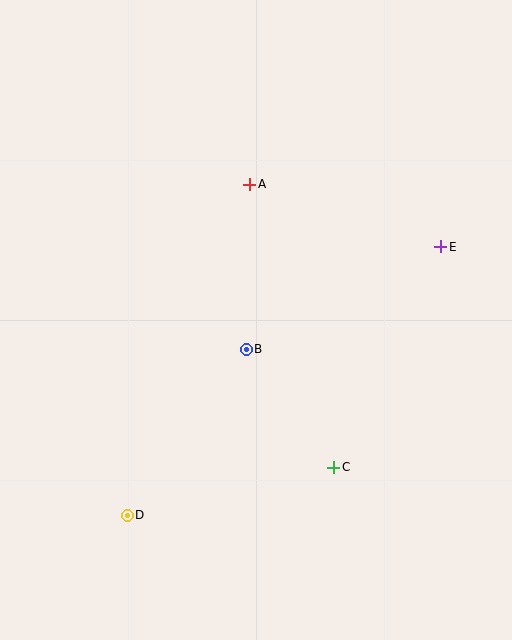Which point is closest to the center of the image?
Point B at (246, 349) is closest to the center.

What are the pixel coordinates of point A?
Point A is at (250, 184).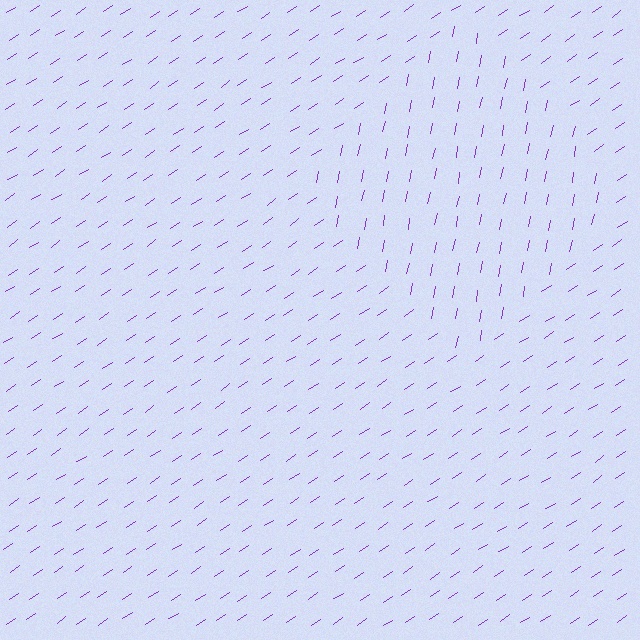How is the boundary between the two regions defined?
The boundary is defined purely by a change in line orientation (approximately 45 degrees difference). All lines are the same color and thickness.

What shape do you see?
I see a diamond.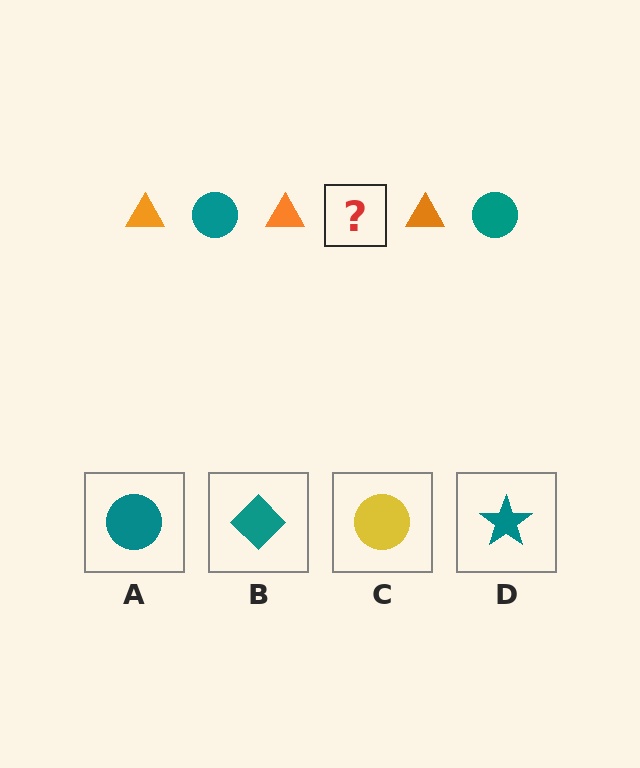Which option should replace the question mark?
Option A.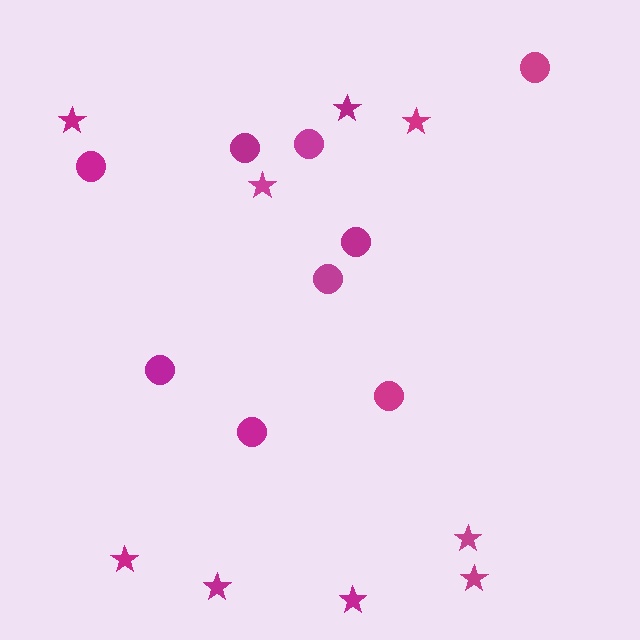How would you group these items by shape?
There are 2 groups: one group of stars (9) and one group of circles (9).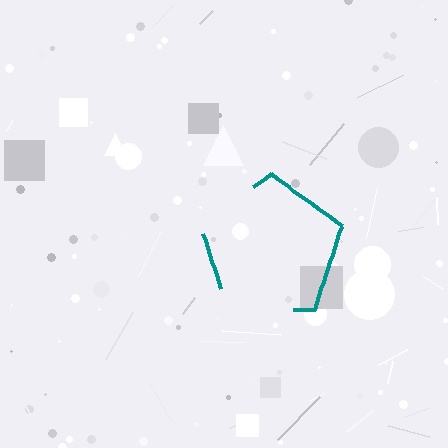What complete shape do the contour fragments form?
The contour fragments form a pentagon.